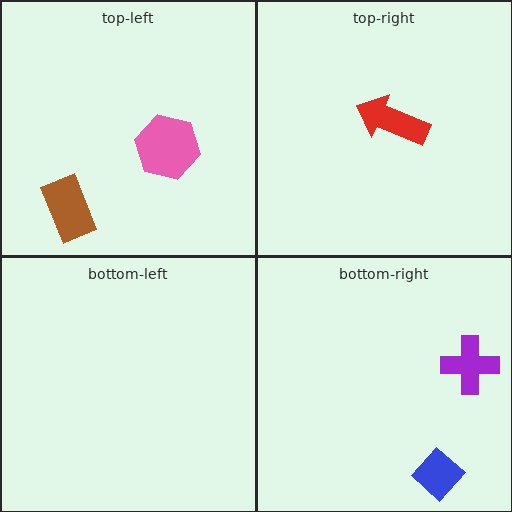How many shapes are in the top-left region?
2.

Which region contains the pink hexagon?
The top-left region.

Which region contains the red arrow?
The top-right region.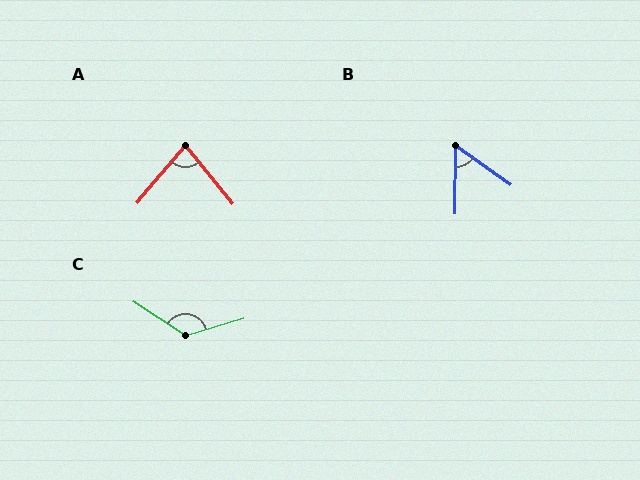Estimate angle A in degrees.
Approximately 80 degrees.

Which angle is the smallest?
B, at approximately 55 degrees.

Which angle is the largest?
C, at approximately 131 degrees.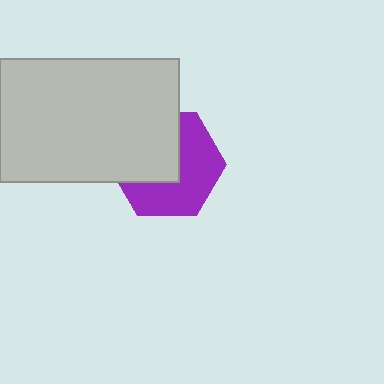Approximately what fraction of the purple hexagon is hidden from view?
Roughly 46% of the purple hexagon is hidden behind the light gray rectangle.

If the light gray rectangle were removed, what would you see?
You would see the complete purple hexagon.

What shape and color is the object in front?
The object in front is a light gray rectangle.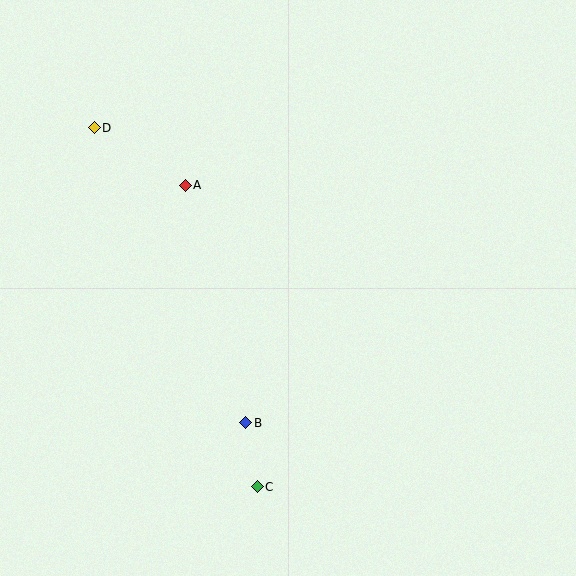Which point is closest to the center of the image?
Point B at (246, 423) is closest to the center.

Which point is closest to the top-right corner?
Point A is closest to the top-right corner.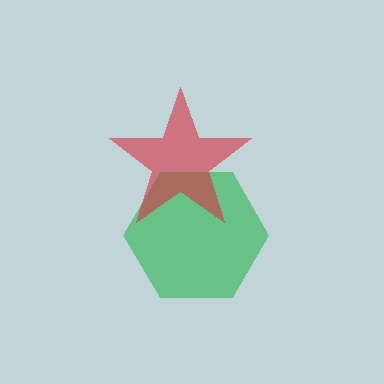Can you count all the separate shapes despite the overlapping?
Yes, there are 2 separate shapes.